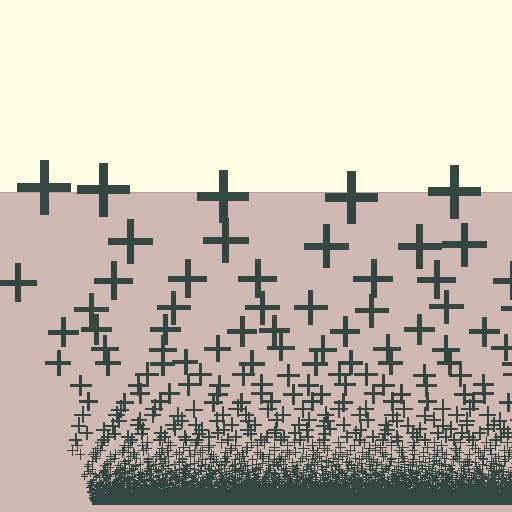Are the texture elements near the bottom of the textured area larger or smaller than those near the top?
Smaller. The gradient is inverted — elements near the bottom are smaller and denser.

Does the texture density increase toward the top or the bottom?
Density increases toward the bottom.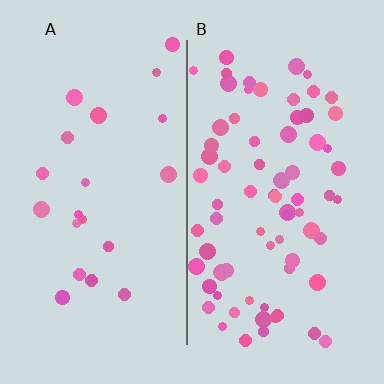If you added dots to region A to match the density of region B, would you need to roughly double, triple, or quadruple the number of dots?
Approximately triple.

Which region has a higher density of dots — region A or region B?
B (the right).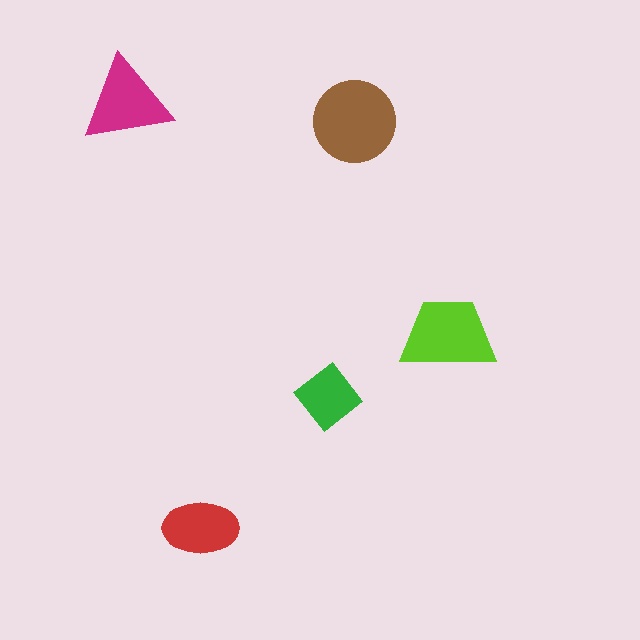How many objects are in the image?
There are 5 objects in the image.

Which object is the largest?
The brown circle.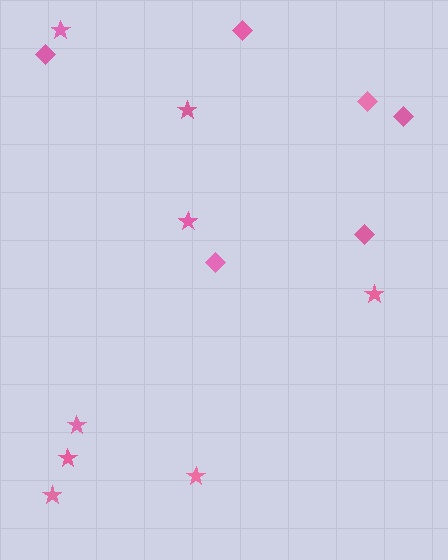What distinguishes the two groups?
There are 2 groups: one group of stars (8) and one group of diamonds (6).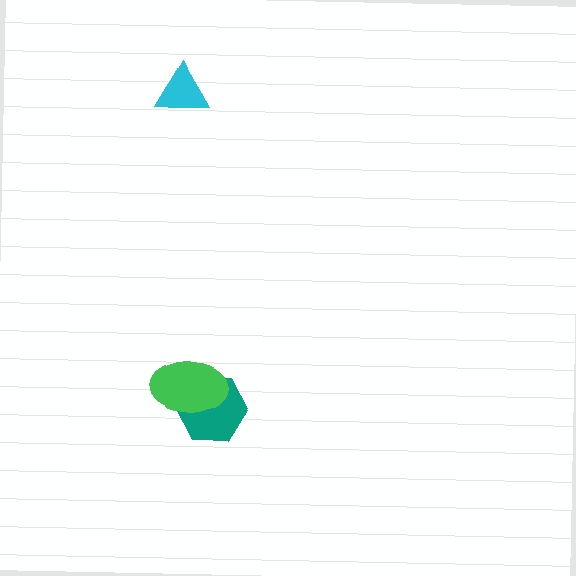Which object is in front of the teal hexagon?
The green ellipse is in front of the teal hexagon.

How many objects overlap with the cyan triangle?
0 objects overlap with the cyan triangle.